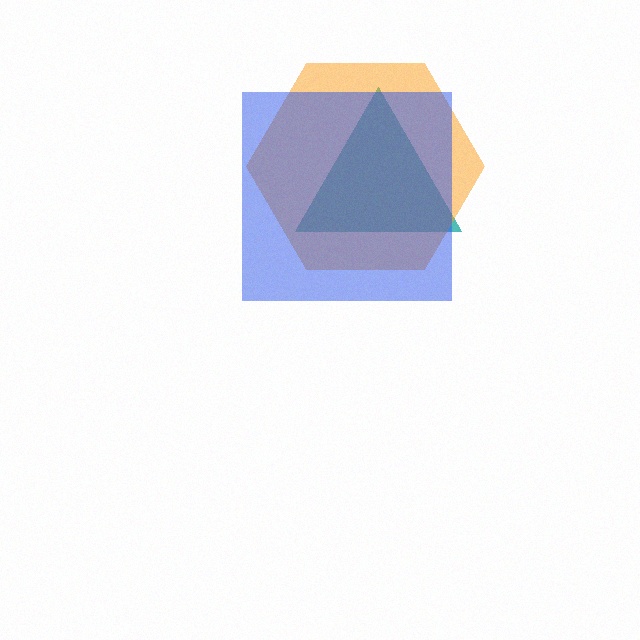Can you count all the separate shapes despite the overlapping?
Yes, there are 3 separate shapes.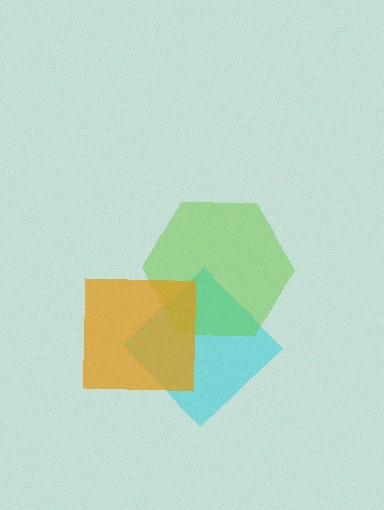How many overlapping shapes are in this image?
There are 3 overlapping shapes in the image.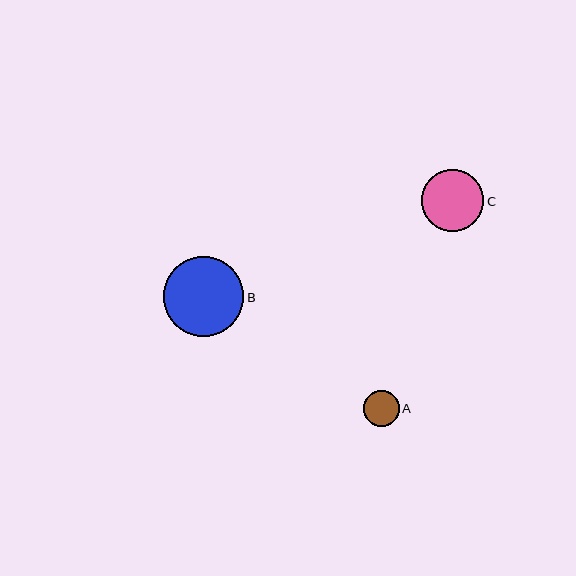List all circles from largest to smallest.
From largest to smallest: B, C, A.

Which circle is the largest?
Circle B is the largest with a size of approximately 80 pixels.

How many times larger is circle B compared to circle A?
Circle B is approximately 2.2 times the size of circle A.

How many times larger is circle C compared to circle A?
Circle C is approximately 1.7 times the size of circle A.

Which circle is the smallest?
Circle A is the smallest with a size of approximately 36 pixels.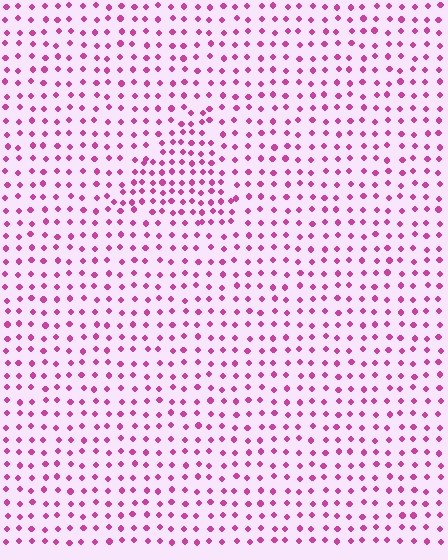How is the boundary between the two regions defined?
The boundary is defined by a change in element density (approximately 1.7x ratio). All elements are the same color, size, and shape.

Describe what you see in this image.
The image contains small magenta elements arranged at two different densities. A triangle-shaped region is visible where the elements are more densely packed than the surrounding area.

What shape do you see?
I see a triangle.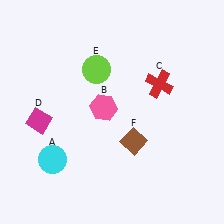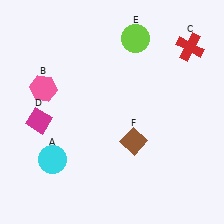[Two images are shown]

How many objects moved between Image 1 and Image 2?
3 objects moved between the two images.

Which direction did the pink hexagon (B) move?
The pink hexagon (B) moved left.